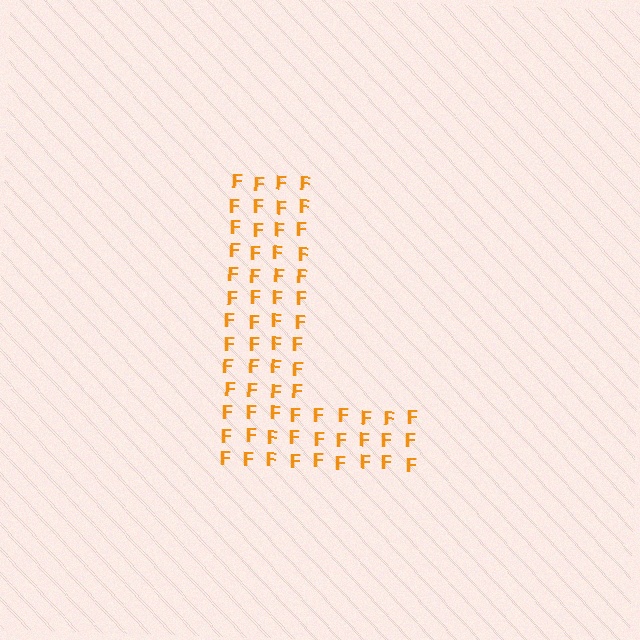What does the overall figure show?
The overall figure shows the letter L.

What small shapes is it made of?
It is made of small letter F's.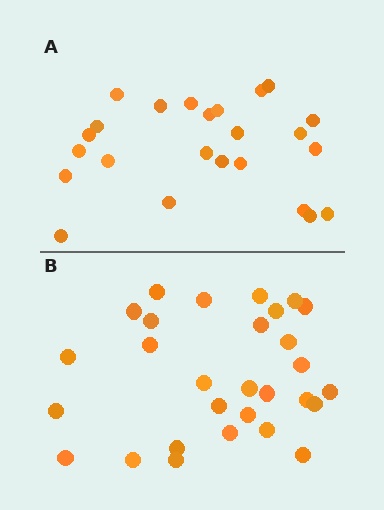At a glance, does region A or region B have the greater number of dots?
Region B (the bottom region) has more dots.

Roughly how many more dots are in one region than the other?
Region B has about 5 more dots than region A.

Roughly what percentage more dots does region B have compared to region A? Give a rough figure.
About 20% more.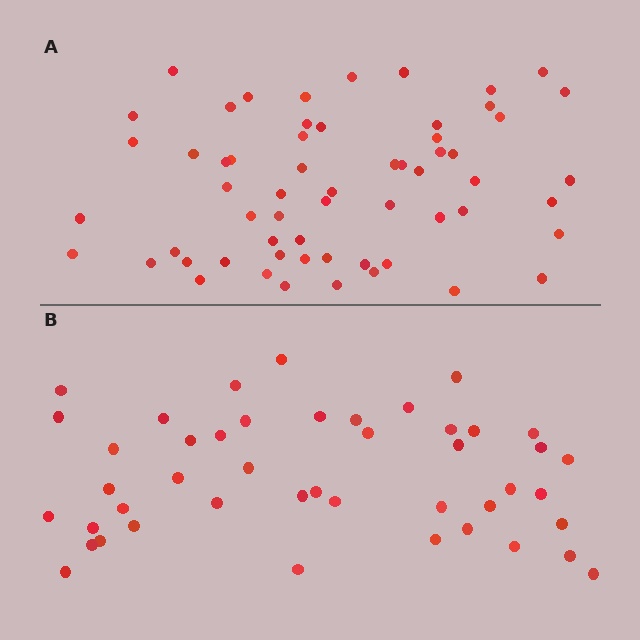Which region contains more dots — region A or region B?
Region A (the top region) has more dots.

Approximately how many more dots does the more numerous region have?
Region A has approximately 15 more dots than region B.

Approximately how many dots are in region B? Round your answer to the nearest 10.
About 40 dots. (The exact count is 45, which rounds to 40.)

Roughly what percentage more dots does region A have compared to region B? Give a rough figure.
About 35% more.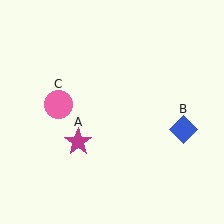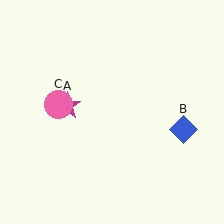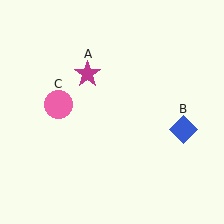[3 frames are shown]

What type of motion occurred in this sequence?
The magenta star (object A) rotated clockwise around the center of the scene.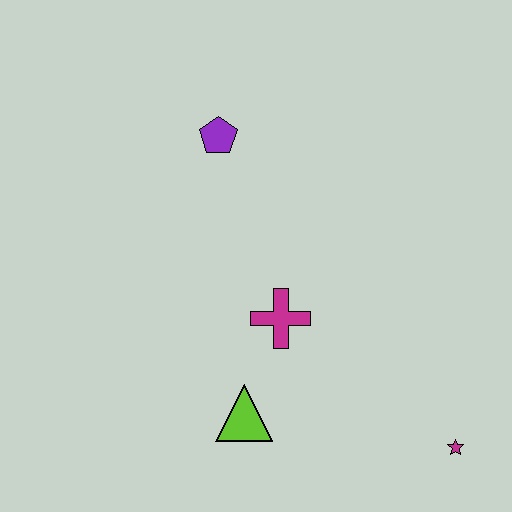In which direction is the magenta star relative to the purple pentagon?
The magenta star is below the purple pentagon.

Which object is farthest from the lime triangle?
The purple pentagon is farthest from the lime triangle.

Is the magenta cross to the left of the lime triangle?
No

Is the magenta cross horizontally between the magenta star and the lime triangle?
Yes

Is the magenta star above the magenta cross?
No